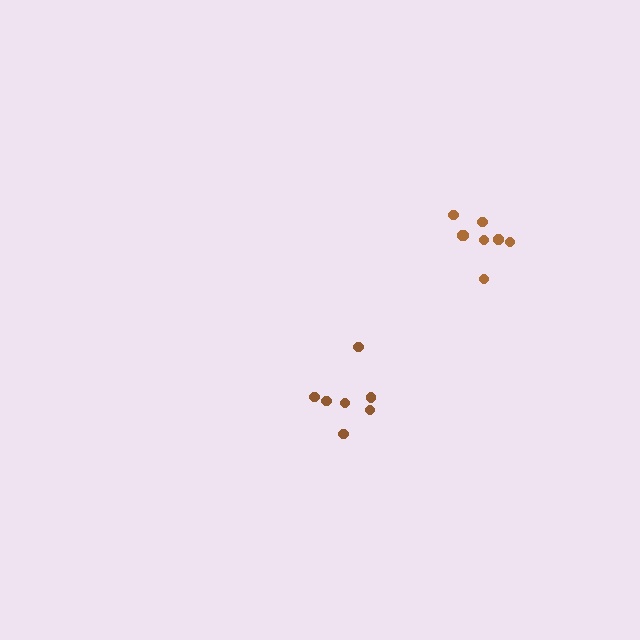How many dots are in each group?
Group 1: 8 dots, Group 2: 7 dots (15 total).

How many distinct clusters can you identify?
There are 2 distinct clusters.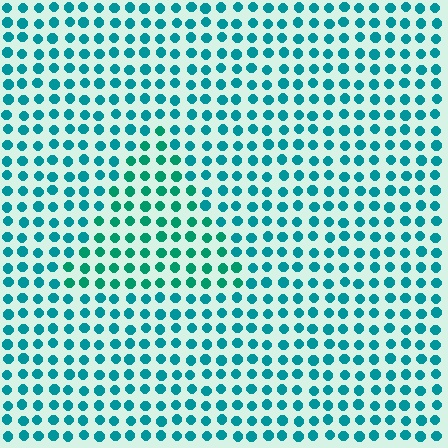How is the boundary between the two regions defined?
The boundary is defined purely by a slight shift in hue (about 21 degrees). Spacing, size, and orientation are identical on both sides.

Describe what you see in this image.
The image is filled with small teal elements in a uniform arrangement. A triangle-shaped region is visible where the elements are tinted to a slightly different hue, forming a subtle color boundary.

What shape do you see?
I see a triangle.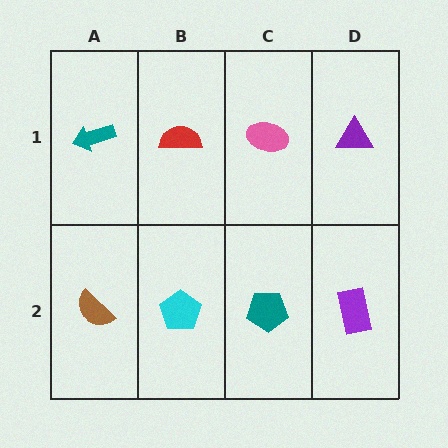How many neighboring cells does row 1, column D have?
2.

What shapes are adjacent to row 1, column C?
A teal pentagon (row 2, column C), a red semicircle (row 1, column B), a purple triangle (row 1, column D).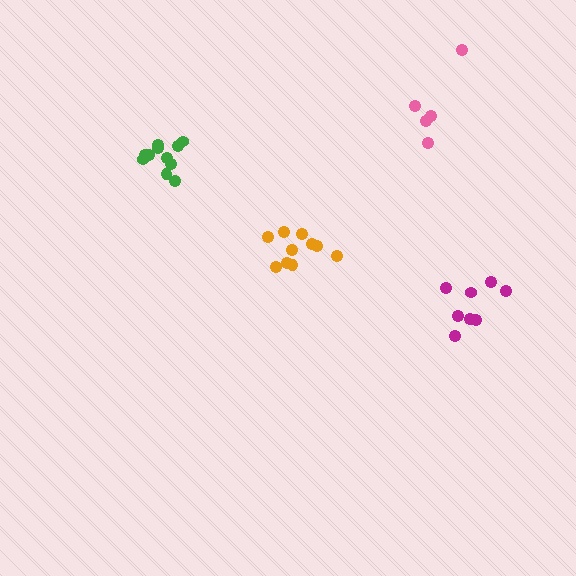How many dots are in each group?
Group 1: 11 dots, Group 2: 8 dots, Group 3: 5 dots, Group 4: 10 dots (34 total).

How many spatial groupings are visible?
There are 4 spatial groupings.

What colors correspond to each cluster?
The clusters are colored: green, magenta, pink, orange.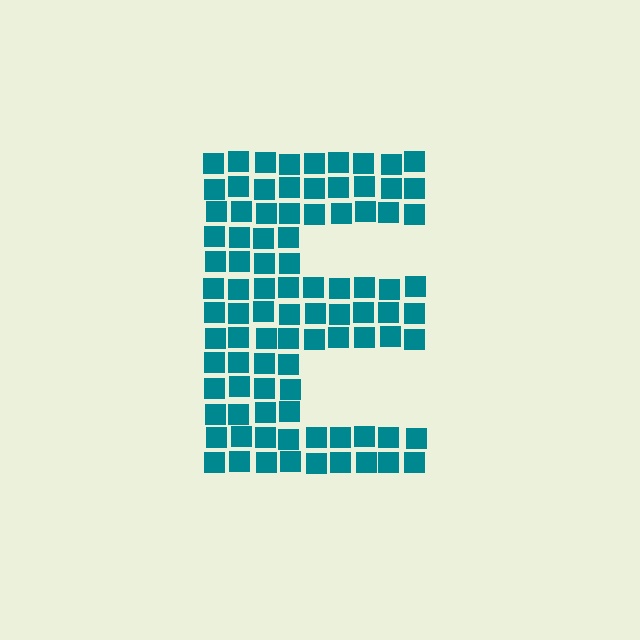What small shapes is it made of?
It is made of small squares.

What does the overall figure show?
The overall figure shows the letter E.